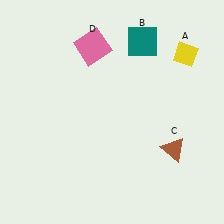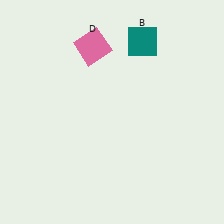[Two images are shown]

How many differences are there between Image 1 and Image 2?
There are 2 differences between the two images.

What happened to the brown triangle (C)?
The brown triangle (C) was removed in Image 2. It was in the bottom-right area of Image 1.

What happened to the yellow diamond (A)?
The yellow diamond (A) was removed in Image 2. It was in the top-right area of Image 1.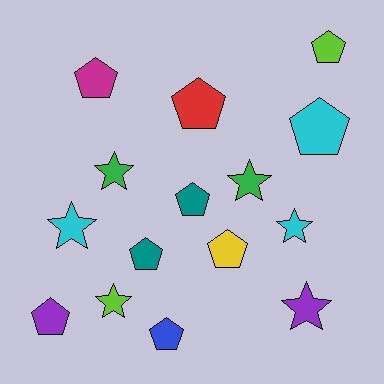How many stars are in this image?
There are 6 stars.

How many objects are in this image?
There are 15 objects.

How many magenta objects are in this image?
There is 1 magenta object.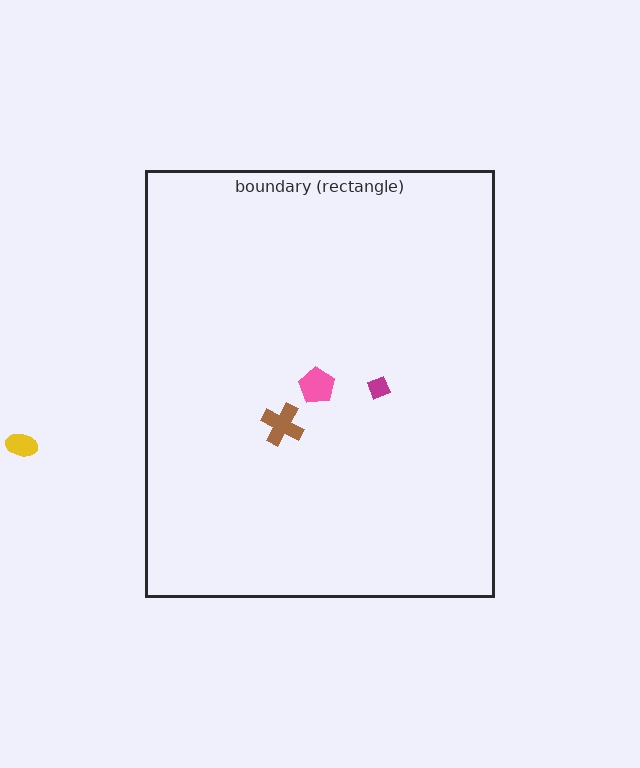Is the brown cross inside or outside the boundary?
Inside.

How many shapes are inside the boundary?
3 inside, 1 outside.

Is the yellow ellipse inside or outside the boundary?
Outside.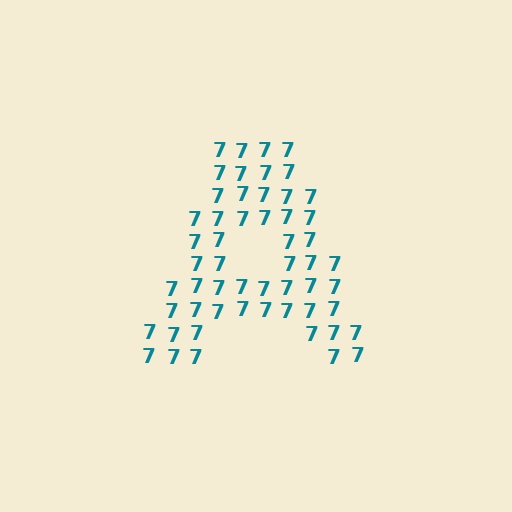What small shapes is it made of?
It is made of small digit 7's.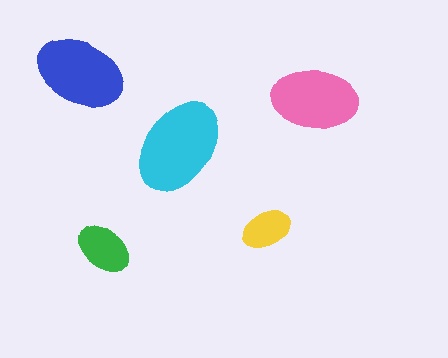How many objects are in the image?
There are 5 objects in the image.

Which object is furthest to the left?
The blue ellipse is leftmost.